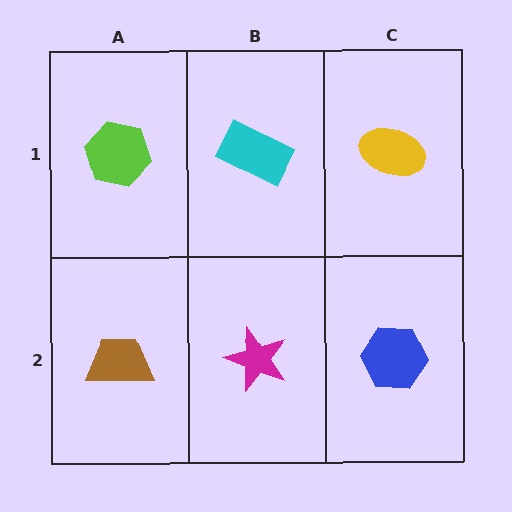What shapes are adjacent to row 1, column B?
A magenta star (row 2, column B), a lime hexagon (row 1, column A), a yellow ellipse (row 1, column C).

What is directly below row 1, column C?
A blue hexagon.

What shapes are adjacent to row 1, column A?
A brown trapezoid (row 2, column A), a cyan rectangle (row 1, column B).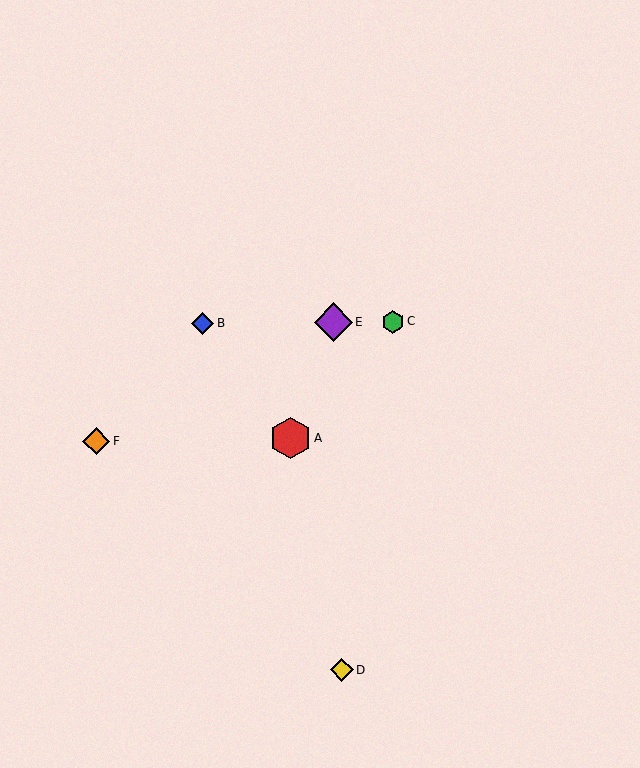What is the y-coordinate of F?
Object F is at y≈441.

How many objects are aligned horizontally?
3 objects (B, C, E) are aligned horizontally.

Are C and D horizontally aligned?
No, C is at y≈322 and D is at y≈670.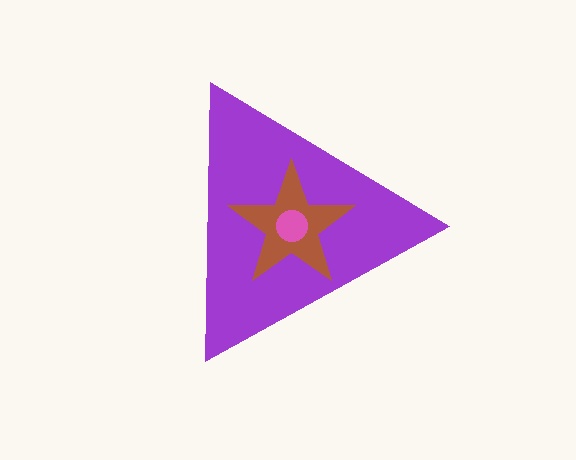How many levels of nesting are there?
3.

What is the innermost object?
The pink circle.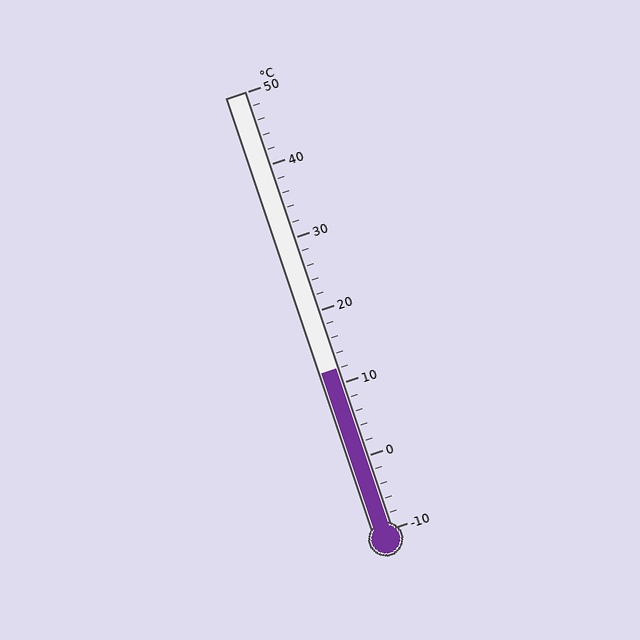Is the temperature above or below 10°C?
The temperature is above 10°C.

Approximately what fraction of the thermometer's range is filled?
The thermometer is filled to approximately 35% of its range.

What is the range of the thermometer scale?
The thermometer scale ranges from -10°C to 50°C.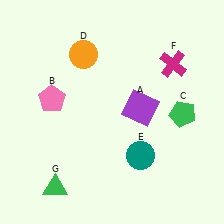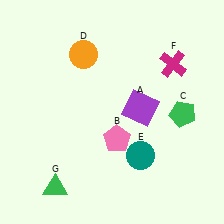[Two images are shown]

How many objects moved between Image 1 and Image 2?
1 object moved between the two images.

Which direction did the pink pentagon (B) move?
The pink pentagon (B) moved right.